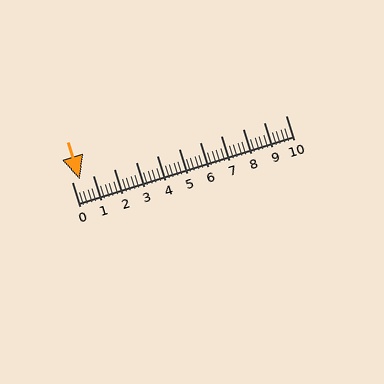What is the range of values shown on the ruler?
The ruler shows values from 0 to 10.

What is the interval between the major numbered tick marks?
The major tick marks are spaced 1 units apart.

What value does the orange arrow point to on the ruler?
The orange arrow points to approximately 0.4.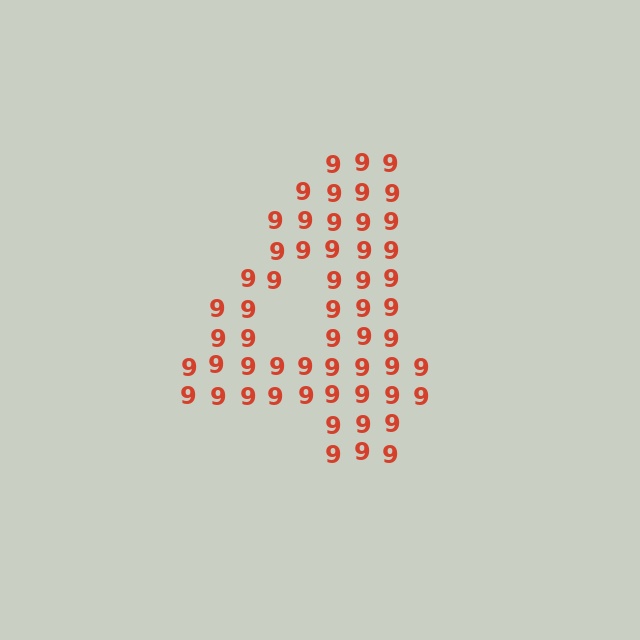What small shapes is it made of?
It is made of small digit 9's.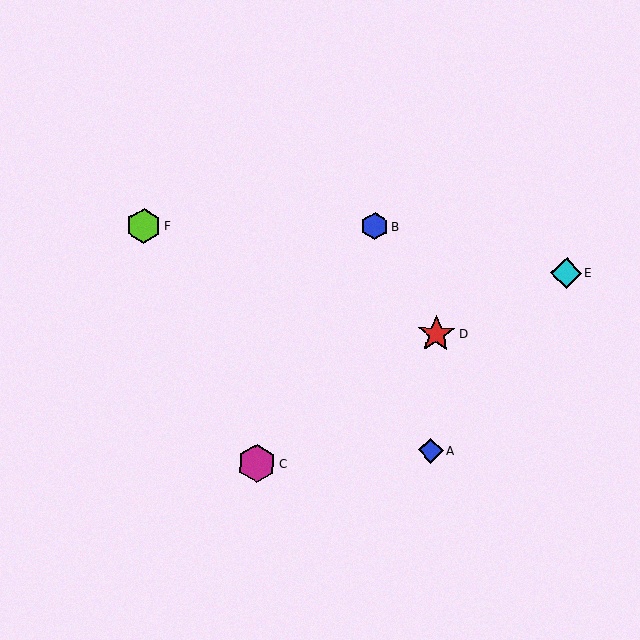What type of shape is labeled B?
Shape B is a blue hexagon.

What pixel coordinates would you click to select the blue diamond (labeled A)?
Click at (431, 451) to select the blue diamond A.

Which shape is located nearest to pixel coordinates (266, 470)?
The magenta hexagon (labeled C) at (257, 463) is nearest to that location.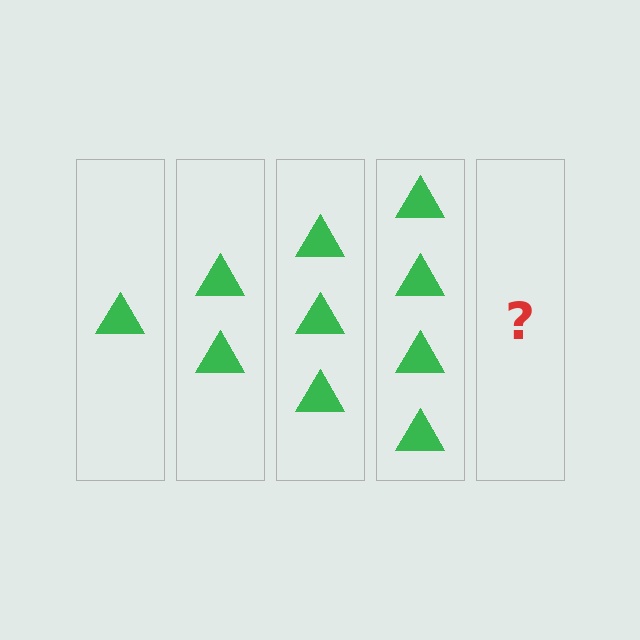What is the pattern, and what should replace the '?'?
The pattern is that each step adds one more triangle. The '?' should be 5 triangles.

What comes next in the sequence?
The next element should be 5 triangles.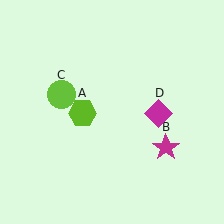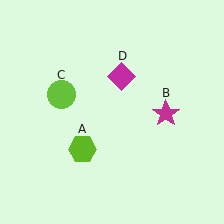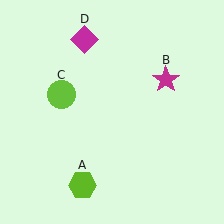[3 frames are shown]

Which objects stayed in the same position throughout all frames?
Lime circle (object C) remained stationary.